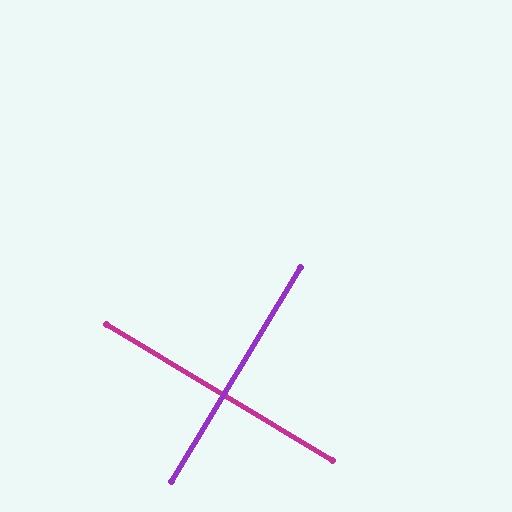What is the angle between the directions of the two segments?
Approximately 90 degrees.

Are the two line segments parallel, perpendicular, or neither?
Perpendicular — they meet at approximately 90°.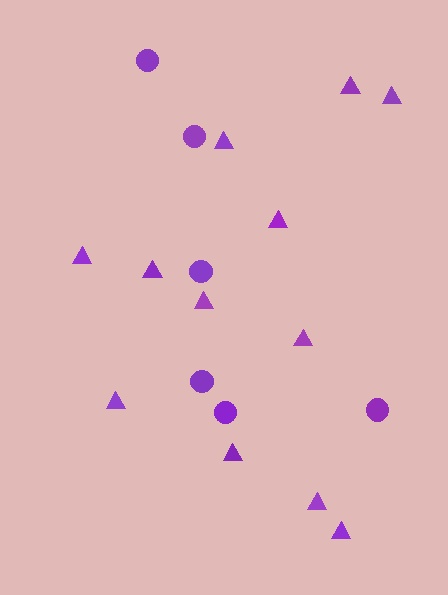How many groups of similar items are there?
There are 2 groups: one group of triangles (12) and one group of circles (6).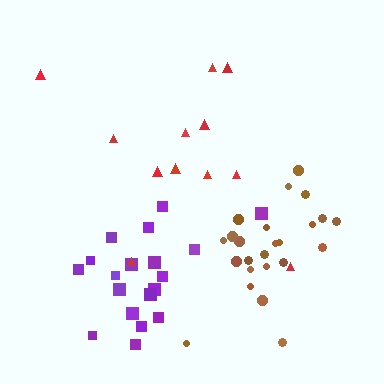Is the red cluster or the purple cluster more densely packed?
Purple.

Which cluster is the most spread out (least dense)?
Red.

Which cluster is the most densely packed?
Brown.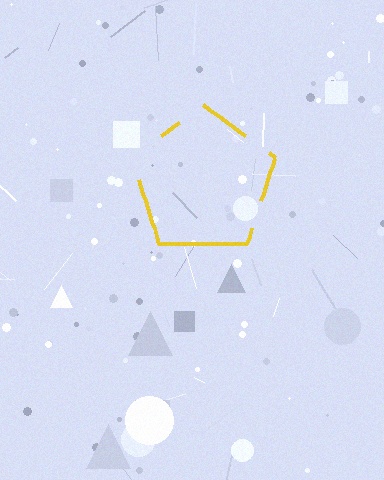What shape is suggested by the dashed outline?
The dashed outline suggests a pentagon.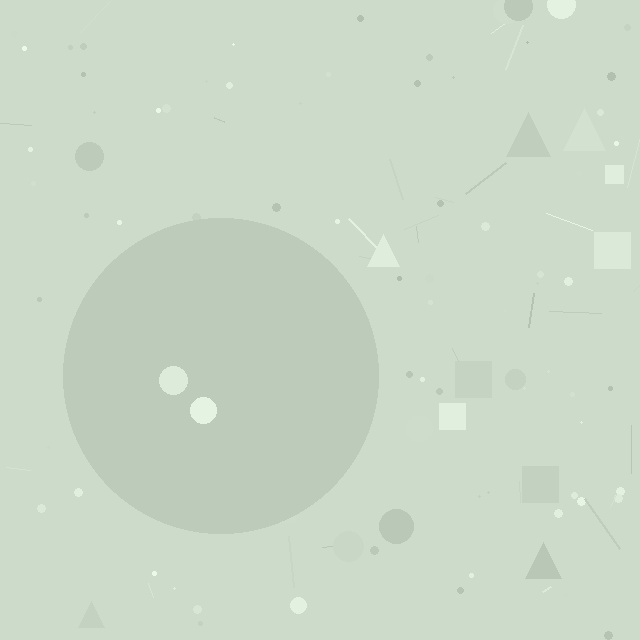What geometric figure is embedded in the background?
A circle is embedded in the background.